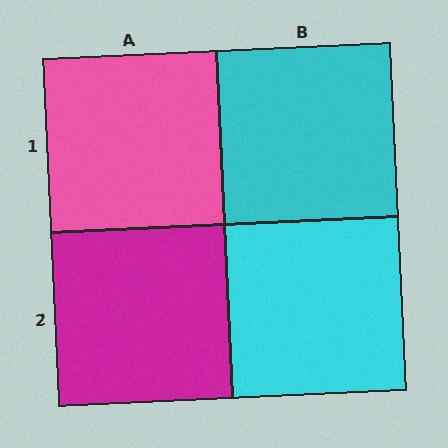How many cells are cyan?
2 cells are cyan.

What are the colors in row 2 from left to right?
Magenta, cyan.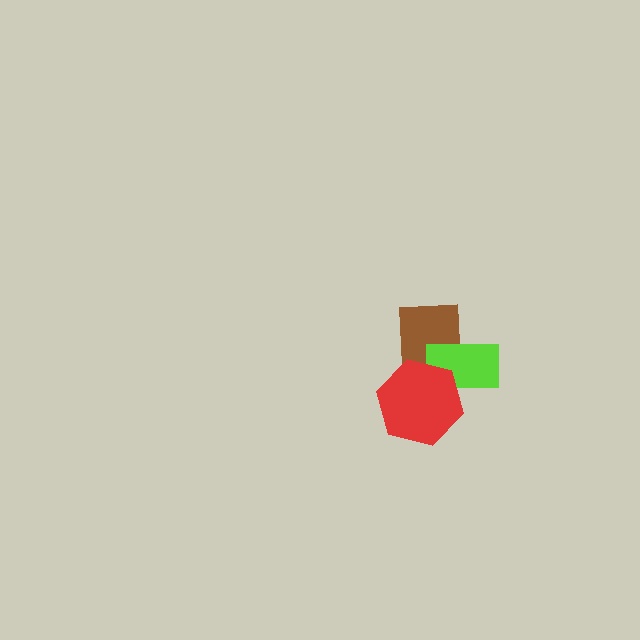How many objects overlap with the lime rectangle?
3 objects overlap with the lime rectangle.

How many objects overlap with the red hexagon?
2 objects overlap with the red hexagon.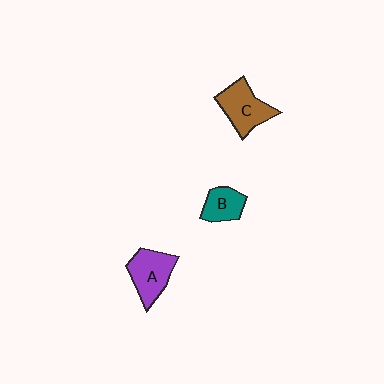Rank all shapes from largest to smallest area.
From largest to smallest: A (purple), C (brown), B (teal).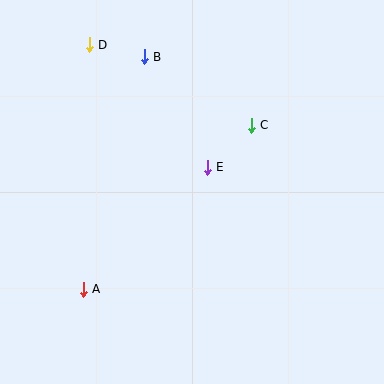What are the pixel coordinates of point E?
Point E is at (207, 167).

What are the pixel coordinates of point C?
Point C is at (251, 125).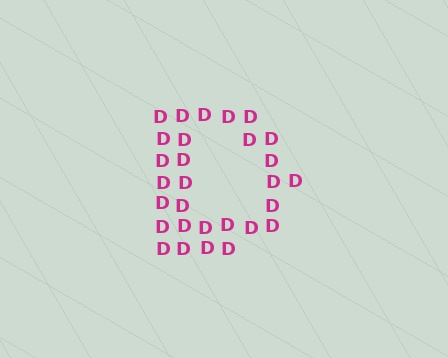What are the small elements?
The small elements are letter D's.